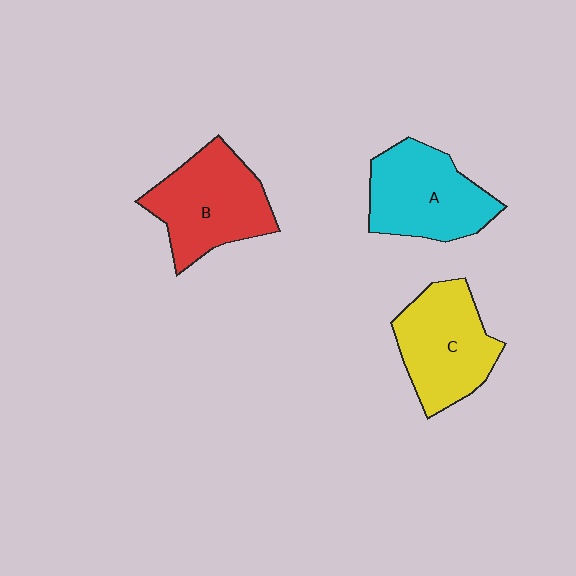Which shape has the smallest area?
Shape C (yellow).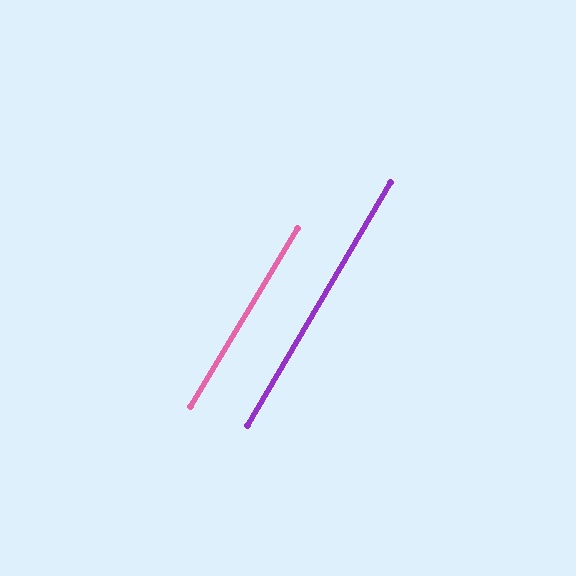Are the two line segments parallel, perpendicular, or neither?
Parallel — their directions differ by only 0.4°.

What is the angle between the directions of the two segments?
Approximately 0 degrees.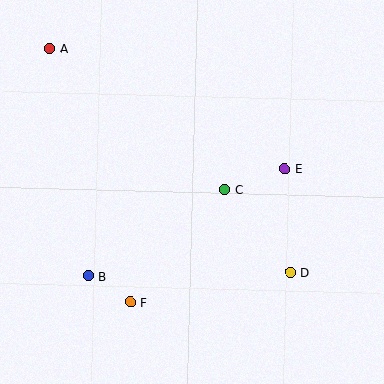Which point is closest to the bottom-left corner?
Point B is closest to the bottom-left corner.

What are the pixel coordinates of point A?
Point A is at (50, 48).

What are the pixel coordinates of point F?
Point F is at (130, 302).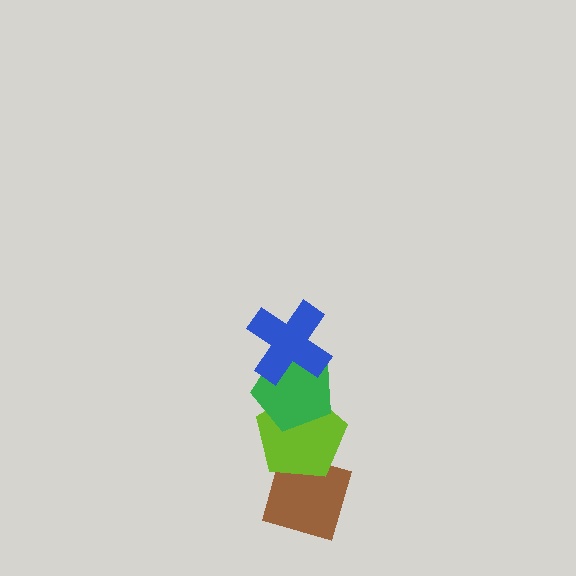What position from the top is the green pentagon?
The green pentagon is 2nd from the top.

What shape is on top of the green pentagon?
The blue cross is on top of the green pentagon.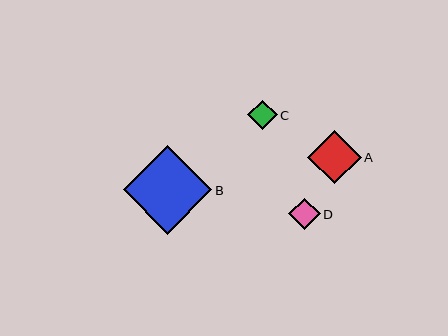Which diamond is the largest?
Diamond B is the largest with a size of approximately 89 pixels.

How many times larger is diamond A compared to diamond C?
Diamond A is approximately 1.8 times the size of diamond C.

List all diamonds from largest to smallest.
From largest to smallest: B, A, D, C.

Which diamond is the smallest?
Diamond C is the smallest with a size of approximately 29 pixels.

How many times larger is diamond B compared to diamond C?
Diamond B is approximately 3.0 times the size of diamond C.